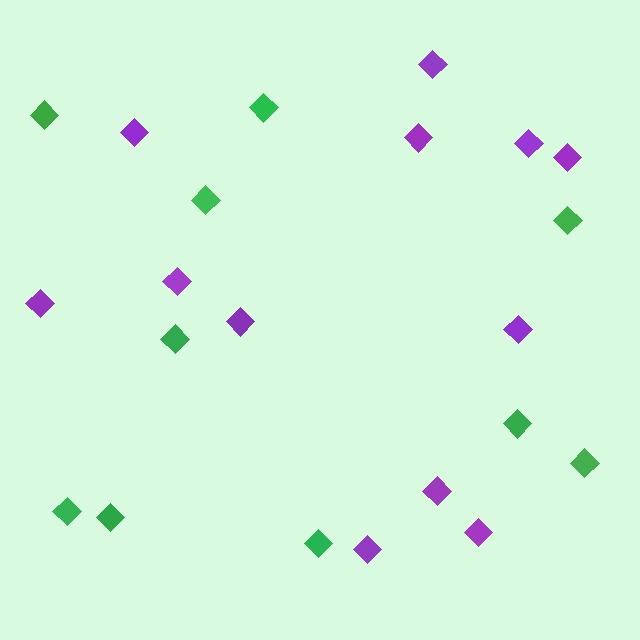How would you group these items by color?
There are 2 groups: one group of purple diamonds (12) and one group of green diamonds (10).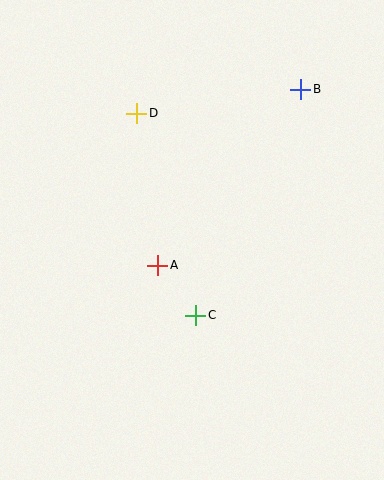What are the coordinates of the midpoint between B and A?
The midpoint between B and A is at (229, 177).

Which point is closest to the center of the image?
Point A at (158, 265) is closest to the center.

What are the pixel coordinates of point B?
Point B is at (301, 89).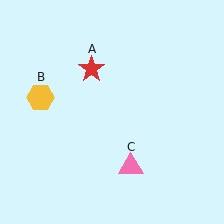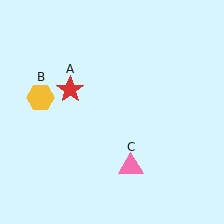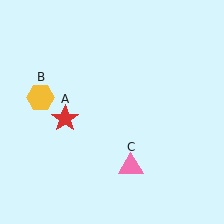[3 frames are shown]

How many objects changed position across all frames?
1 object changed position: red star (object A).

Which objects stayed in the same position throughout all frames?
Yellow hexagon (object B) and pink triangle (object C) remained stationary.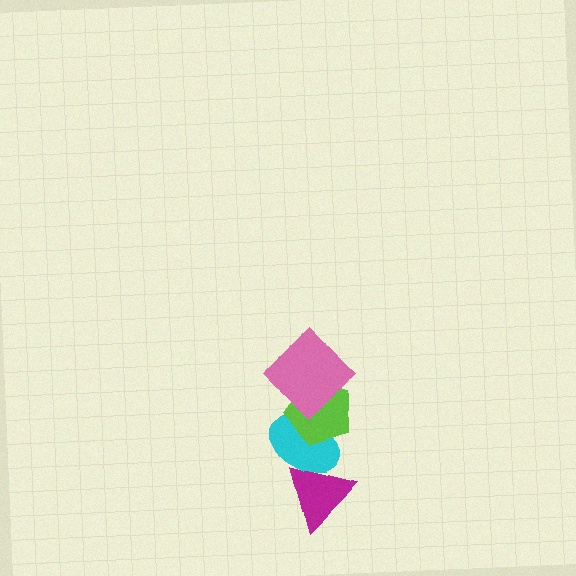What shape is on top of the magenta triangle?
The cyan ellipse is on top of the magenta triangle.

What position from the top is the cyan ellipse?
The cyan ellipse is 3rd from the top.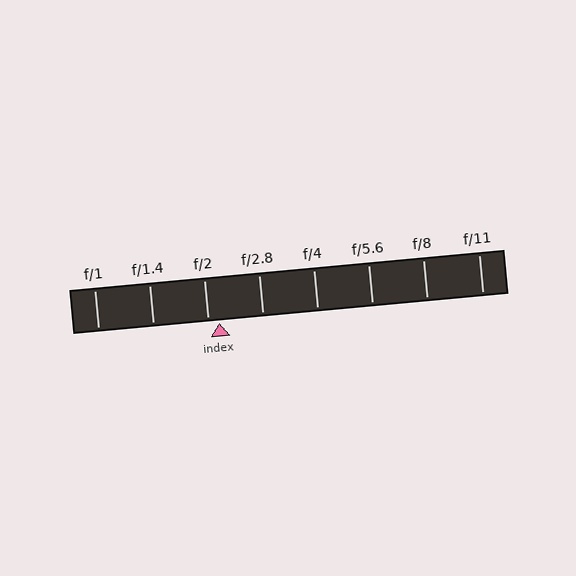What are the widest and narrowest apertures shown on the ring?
The widest aperture shown is f/1 and the narrowest is f/11.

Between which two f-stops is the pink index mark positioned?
The index mark is between f/2 and f/2.8.